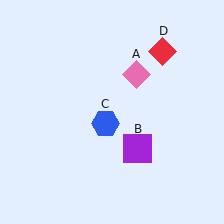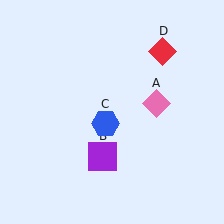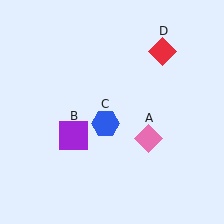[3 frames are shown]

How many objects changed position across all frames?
2 objects changed position: pink diamond (object A), purple square (object B).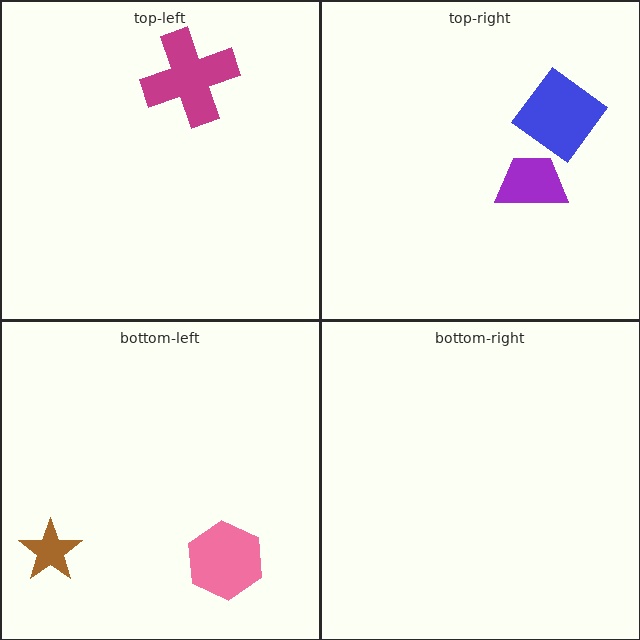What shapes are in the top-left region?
The magenta cross.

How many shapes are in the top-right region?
2.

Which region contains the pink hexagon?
The bottom-left region.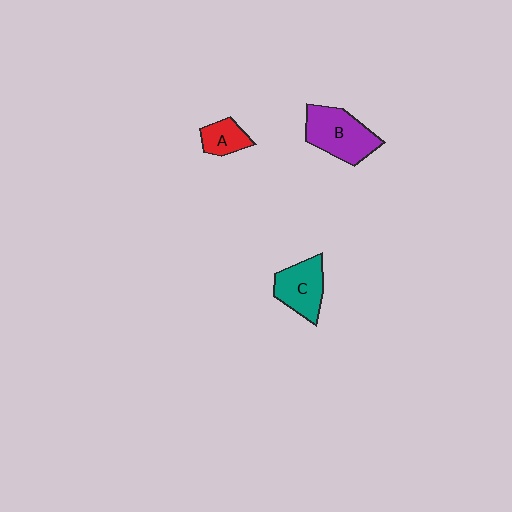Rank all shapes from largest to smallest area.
From largest to smallest: B (purple), C (teal), A (red).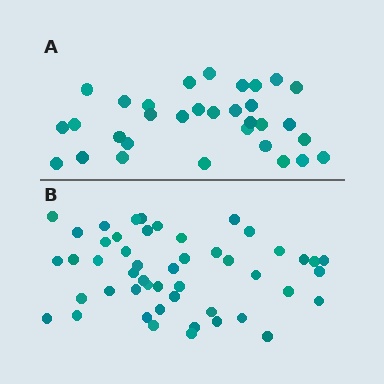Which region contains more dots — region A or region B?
Region B (the bottom region) has more dots.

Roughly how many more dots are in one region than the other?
Region B has approximately 15 more dots than region A.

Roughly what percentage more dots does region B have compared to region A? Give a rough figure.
About 55% more.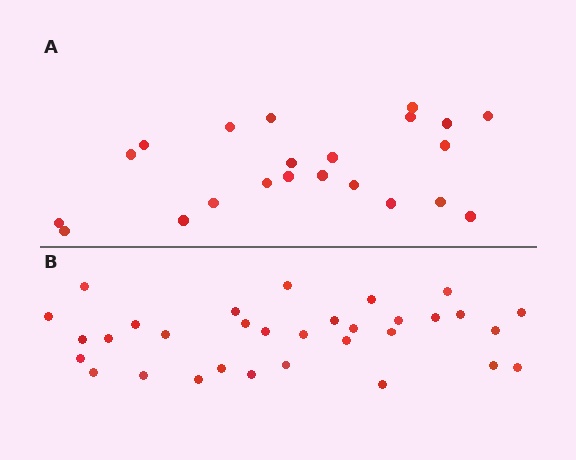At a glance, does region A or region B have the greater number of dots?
Region B (the bottom region) has more dots.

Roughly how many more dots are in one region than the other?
Region B has roughly 10 or so more dots than region A.